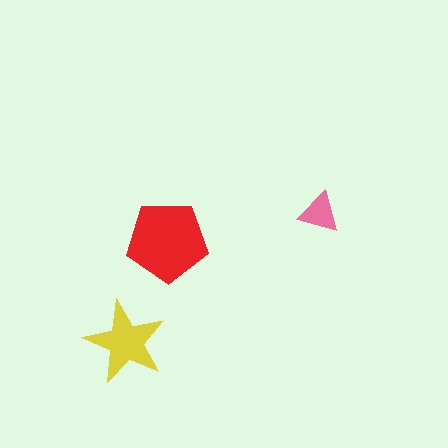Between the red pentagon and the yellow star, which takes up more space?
The red pentagon.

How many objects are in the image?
There are 3 objects in the image.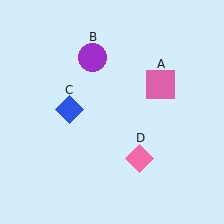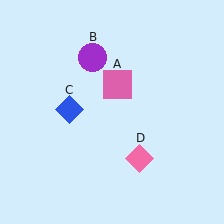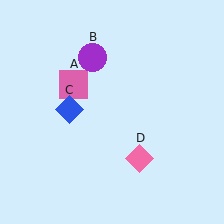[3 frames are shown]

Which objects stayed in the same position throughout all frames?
Purple circle (object B) and blue diamond (object C) and pink diamond (object D) remained stationary.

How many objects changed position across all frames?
1 object changed position: pink square (object A).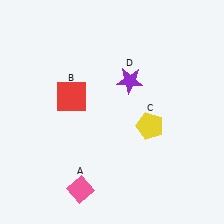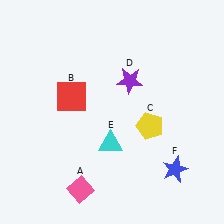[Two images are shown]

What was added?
A cyan triangle (E), a blue star (F) were added in Image 2.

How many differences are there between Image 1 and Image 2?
There are 2 differences between the two images.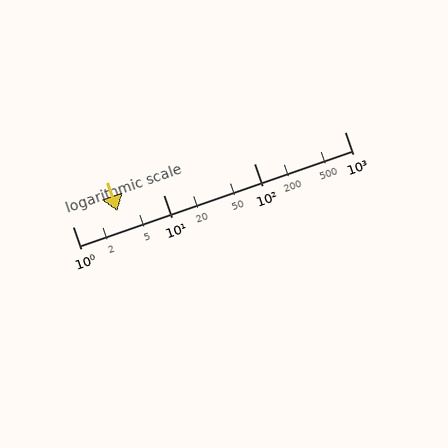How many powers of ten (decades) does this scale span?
The scale spans 3 decades, from 1 to 1000.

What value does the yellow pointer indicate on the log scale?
The pointer indicates approximately 3.1.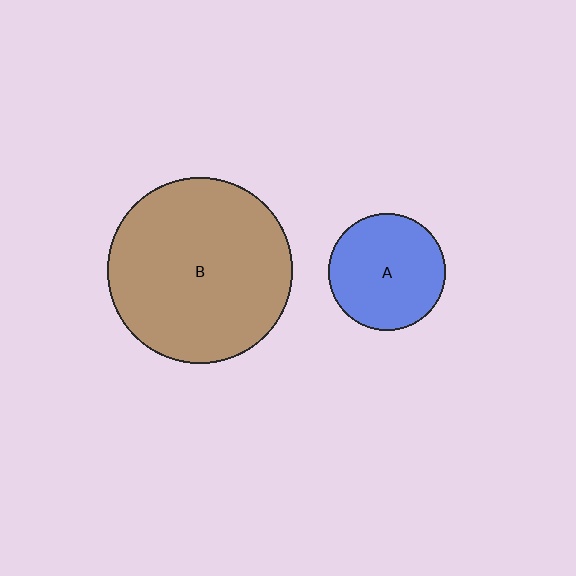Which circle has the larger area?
Circle B (brown).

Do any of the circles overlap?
No, none of the circles overlap.